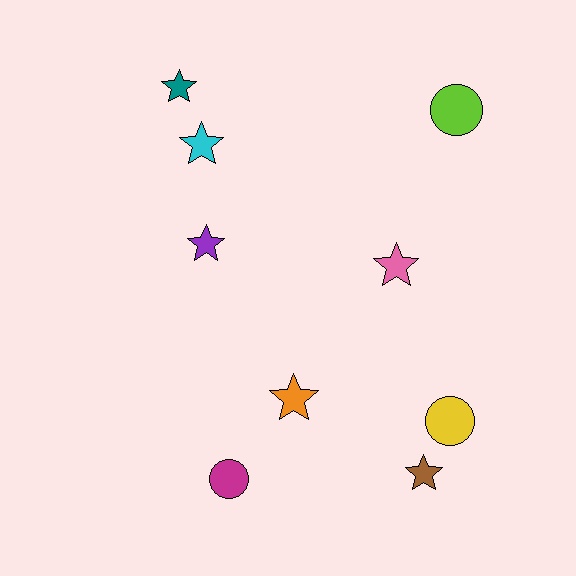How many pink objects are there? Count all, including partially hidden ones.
There is 1 pink object.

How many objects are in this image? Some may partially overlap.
There are 9 objects.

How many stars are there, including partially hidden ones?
There are 6 stars.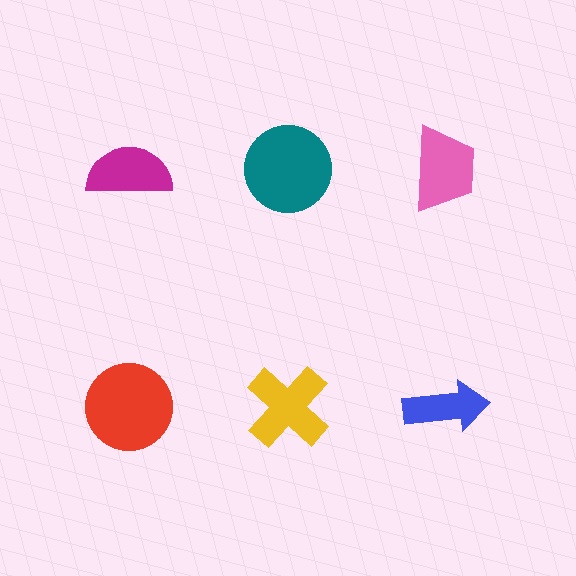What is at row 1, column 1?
A magenta semicircle.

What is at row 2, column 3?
A blue arrow.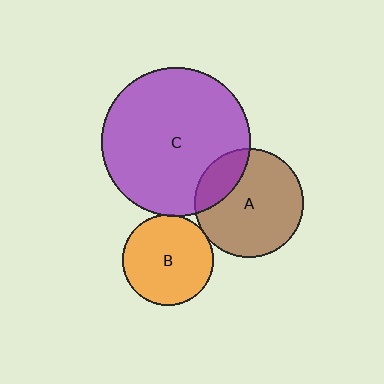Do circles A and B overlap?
Yes.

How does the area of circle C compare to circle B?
Approximately 2.7 times.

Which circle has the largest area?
Circle C (purple).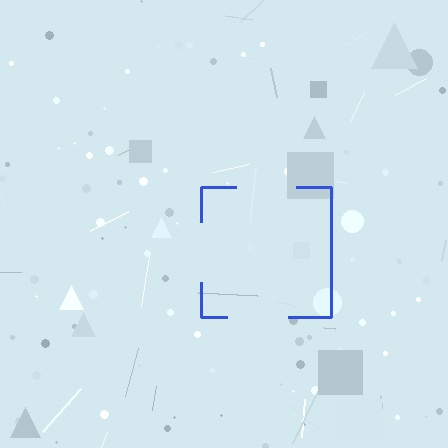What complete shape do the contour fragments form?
The contour fragments form a square.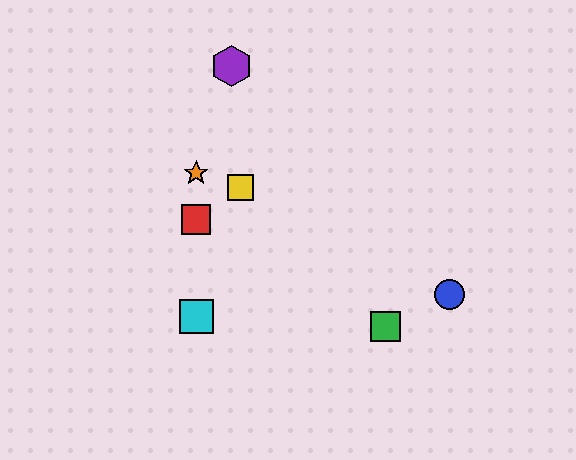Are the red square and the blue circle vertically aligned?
No, the red square is at x≈196 and the blue circle is at x≈449.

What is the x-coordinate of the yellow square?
The yellow square is at x≈240.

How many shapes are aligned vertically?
3 shapes (the red square, the orange star, the cyan square) are aligned vertically.